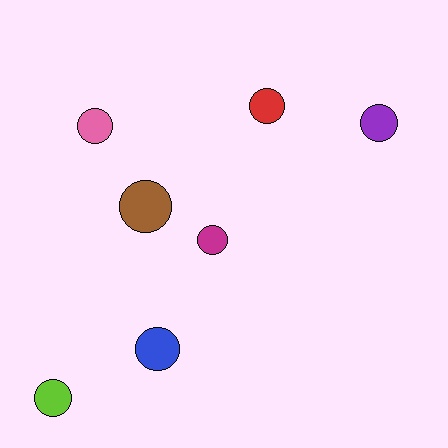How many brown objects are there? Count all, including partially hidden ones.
There is 1 brown object.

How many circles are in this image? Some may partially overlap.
There are 7 circles.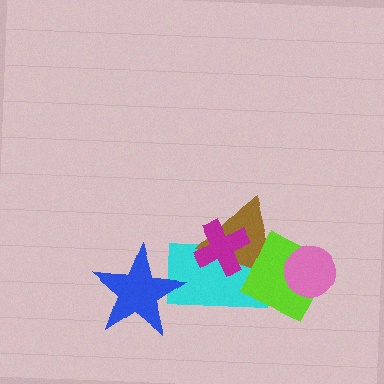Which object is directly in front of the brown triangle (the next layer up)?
The lime diamond is directly in front of the brown triangle.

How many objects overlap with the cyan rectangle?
4 objects overlap with the cyan rectangle.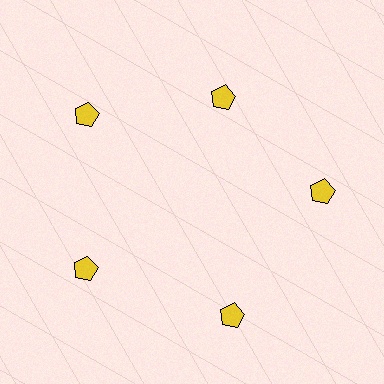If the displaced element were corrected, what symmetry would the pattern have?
It would have 5-fold rotational symmetry — the pattern would map onto itself every 72 degrees.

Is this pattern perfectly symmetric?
No. The 5 yellow pentagons are arranged in a ring, but one element near the 1 o'clock position is pulled inward toward the center, breaking the 5-fold rotational symmetry.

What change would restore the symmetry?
The symmetry would be restored by moving it outward, back onto the ring so that all 5 pentagons sit at equal angles and equal distance from the center.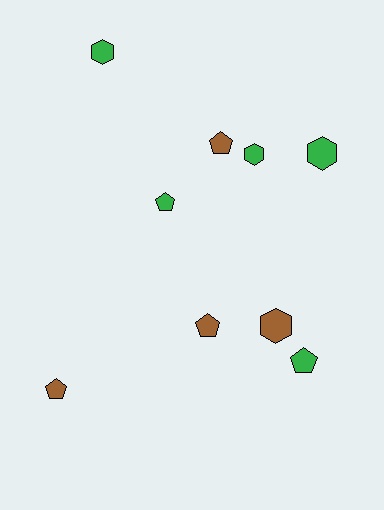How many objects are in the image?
There are 9 objects.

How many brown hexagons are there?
There is 1 brown hexagon.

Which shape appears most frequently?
Pentagon, with 5 objects.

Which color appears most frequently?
Green, with 5 objects.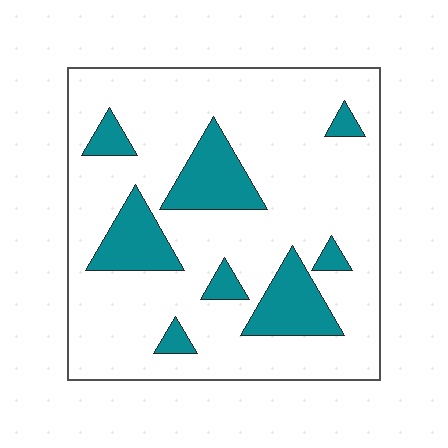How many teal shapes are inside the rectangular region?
8.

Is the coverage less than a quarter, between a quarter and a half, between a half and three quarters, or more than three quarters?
Less than a quarter.